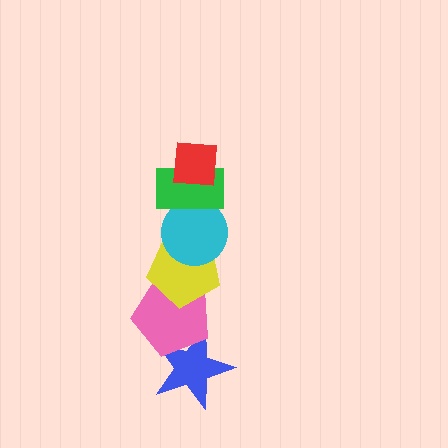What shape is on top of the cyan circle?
The green rectangle is on top of the cyan circle.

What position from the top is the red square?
The red square is 1st from the top.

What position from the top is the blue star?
The blue star is 6th from the top.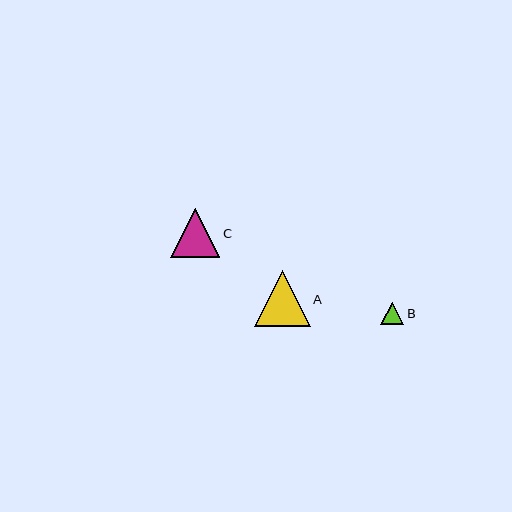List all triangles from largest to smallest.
From largest to smallest: A, C, B.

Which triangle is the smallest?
Triangle B is the smallest with a size of approximately 23 pixels.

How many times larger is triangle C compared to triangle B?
Triangle C is approximately 2.2 times the size of triangle B.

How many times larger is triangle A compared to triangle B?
Triangle A is approximately 2.4 times the size of triangle B.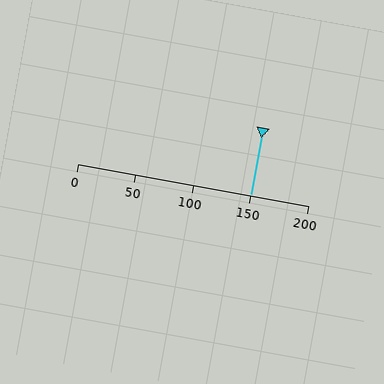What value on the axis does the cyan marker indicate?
The marker indicates approximately 150.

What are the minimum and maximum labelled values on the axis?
The axis runs from 0 to 200.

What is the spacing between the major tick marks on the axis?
The major ticks are spaced 50 apart.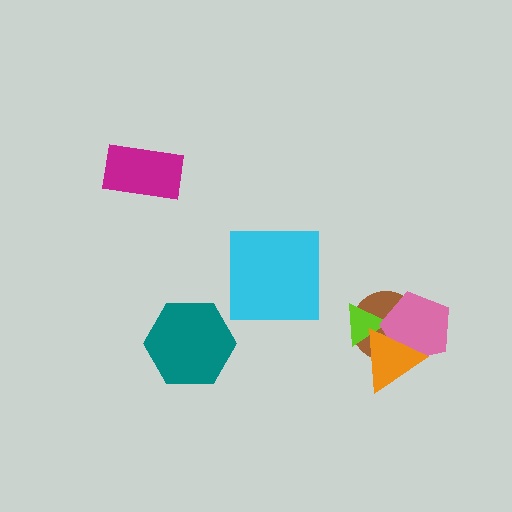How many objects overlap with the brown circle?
3 objects overlap with the brown circle.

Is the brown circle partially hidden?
Yes, it is partially covered by another shape.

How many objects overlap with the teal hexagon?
0 objects overlap with the teal hexagon.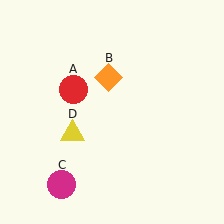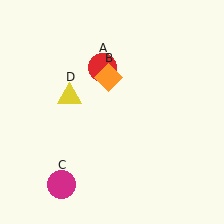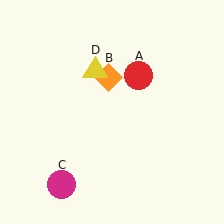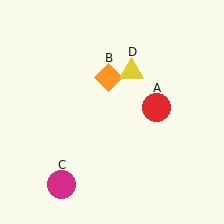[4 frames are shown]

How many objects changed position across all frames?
2 objects changed position: red circle (object A), yellow triangle (object D).